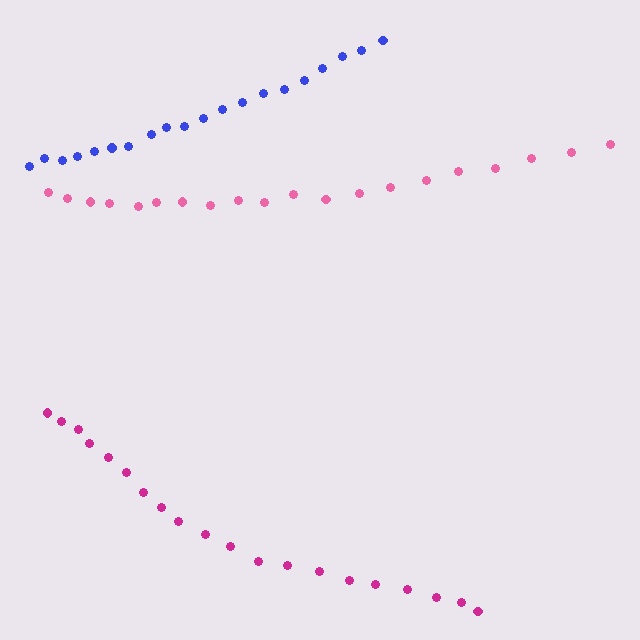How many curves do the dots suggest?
There are 3 distinct paths.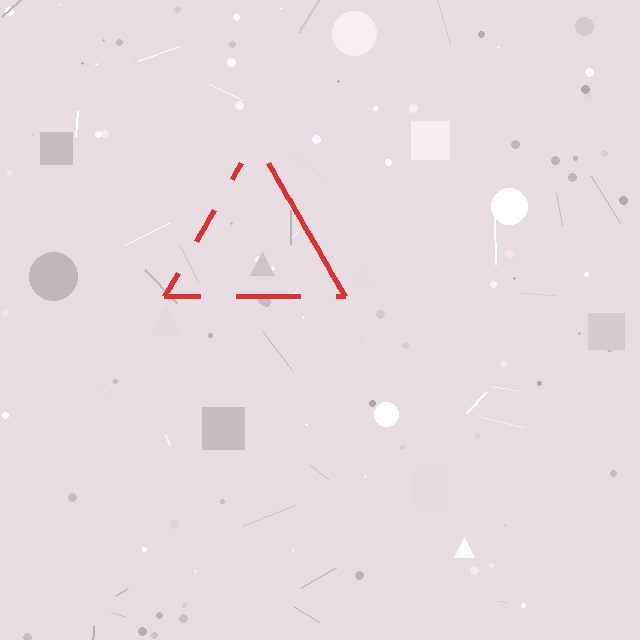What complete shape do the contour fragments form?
The contour fragments form a triangle.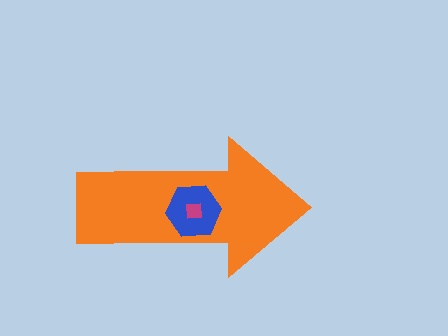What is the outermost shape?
The orange arrow.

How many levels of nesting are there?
3.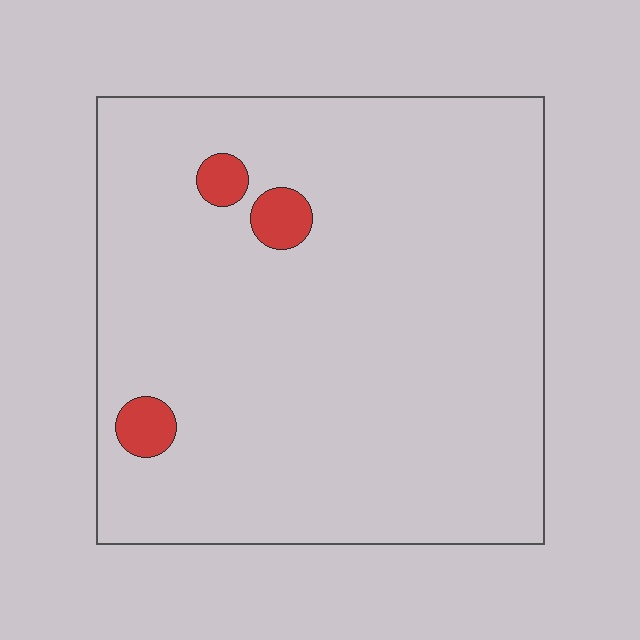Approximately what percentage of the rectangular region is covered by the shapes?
Approximately 5%.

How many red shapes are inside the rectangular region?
3.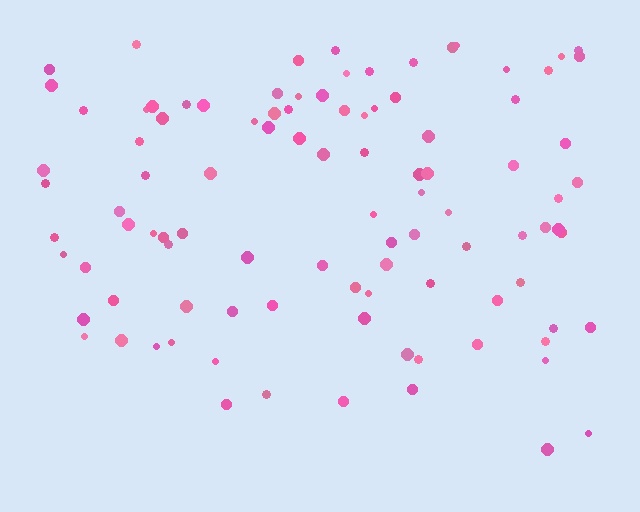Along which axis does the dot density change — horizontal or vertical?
Vertical.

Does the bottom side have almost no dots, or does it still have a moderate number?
Still a moderate number, just noticeably fewer than the top.